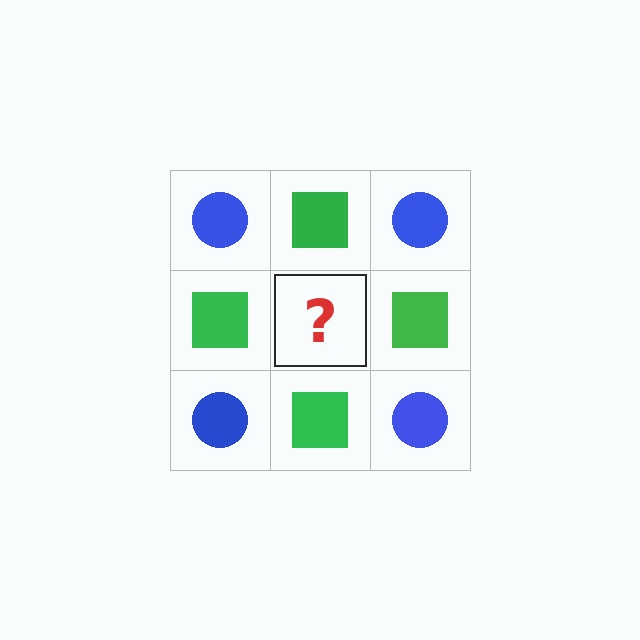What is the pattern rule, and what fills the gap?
The rule is that it alternates blue circle and green square in a checkerboard pattern. The gap should be filled with a blue circle.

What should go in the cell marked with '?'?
The missing cell should contain a blue circle.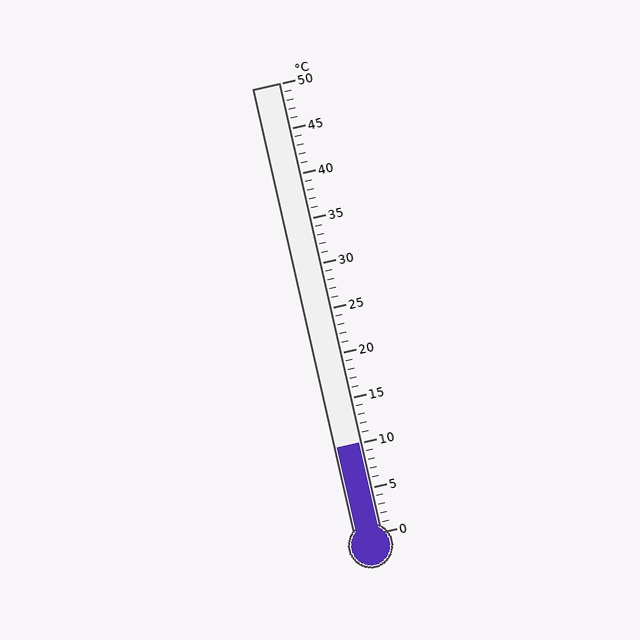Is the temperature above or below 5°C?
The temperature is above 5°C.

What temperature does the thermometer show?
The thermometer shows approximately 10°C.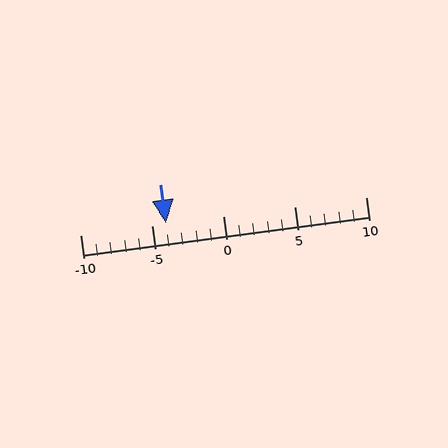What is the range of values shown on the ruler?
The ruler shows values from -10 to 10.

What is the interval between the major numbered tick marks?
The major tick marks are spaced 5 units apart.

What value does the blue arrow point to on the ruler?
The blue arrow points to approximately -4.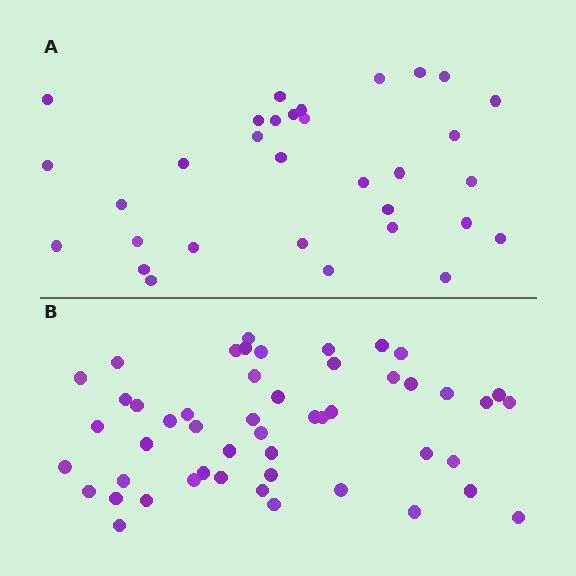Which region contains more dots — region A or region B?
Region B (the bottom region) has more dots.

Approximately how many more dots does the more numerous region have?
Region B has approximately 20 more dots than region A.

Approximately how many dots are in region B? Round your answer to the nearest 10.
About 50 dots.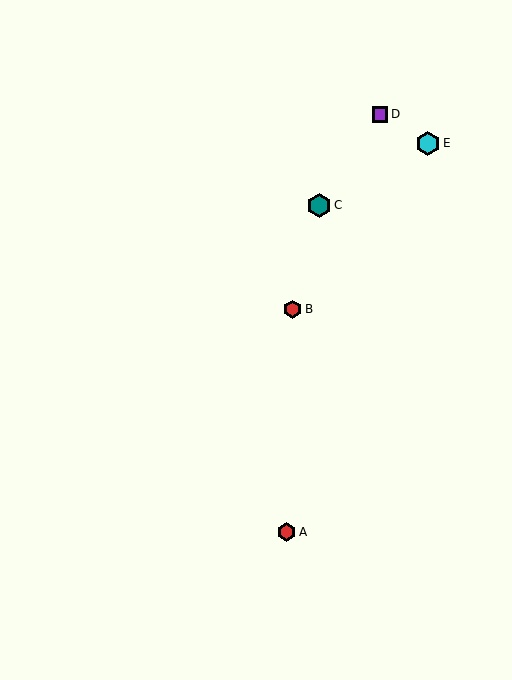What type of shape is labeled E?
Shape E is a cyan hexagon.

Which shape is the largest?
The teal hexagon (labeled C) is the largest.